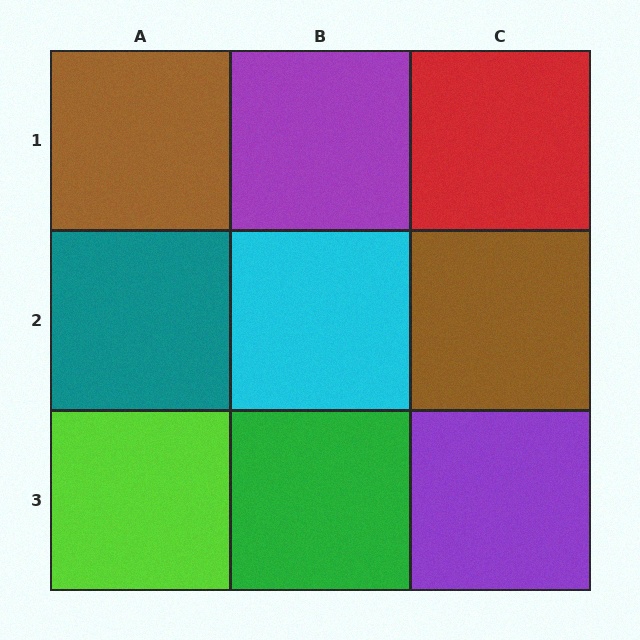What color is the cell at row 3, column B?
Green.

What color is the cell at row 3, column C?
Purple.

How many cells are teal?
1 cell is teal.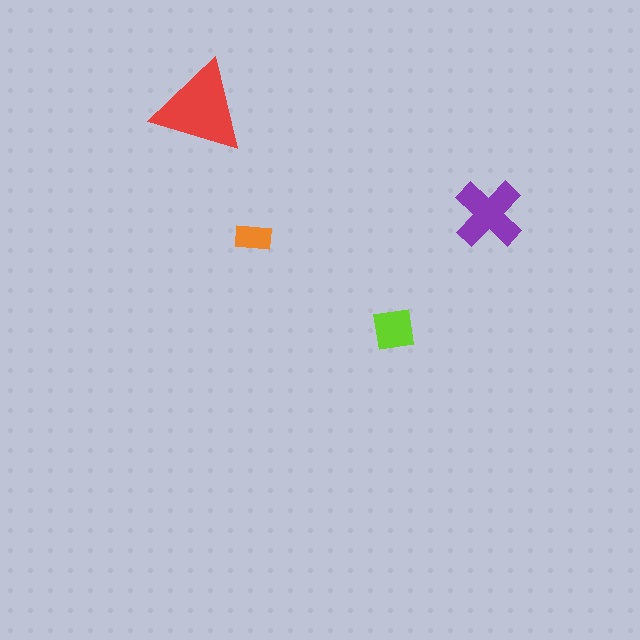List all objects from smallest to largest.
The orange rectangle, the lime square, the purple cross, the red triangle.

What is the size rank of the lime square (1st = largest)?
3rd.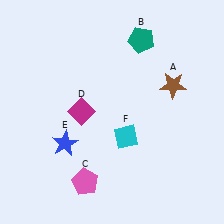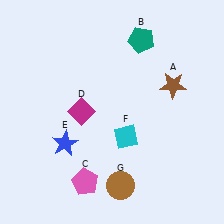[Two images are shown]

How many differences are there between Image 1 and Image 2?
There is 1 difference between the two images.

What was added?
A brown circle (G) was added in Image 2.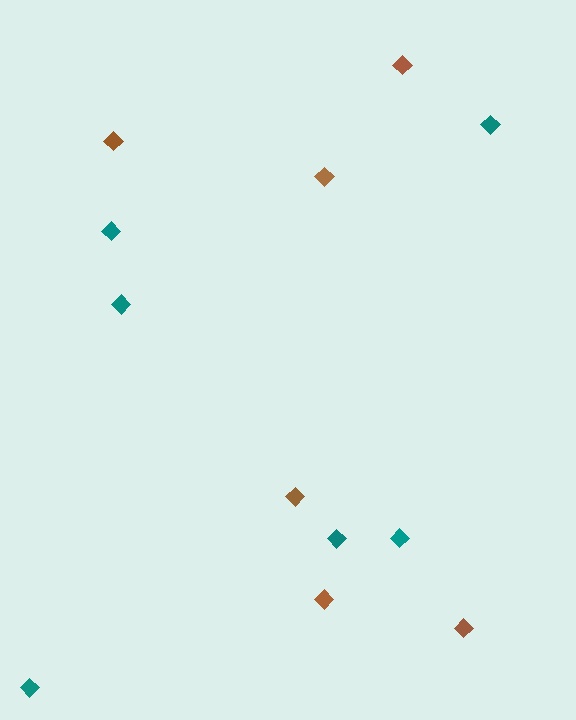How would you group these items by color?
There are 2 groups: one group of brown diamonds (6) and one group of teal diamonds (6).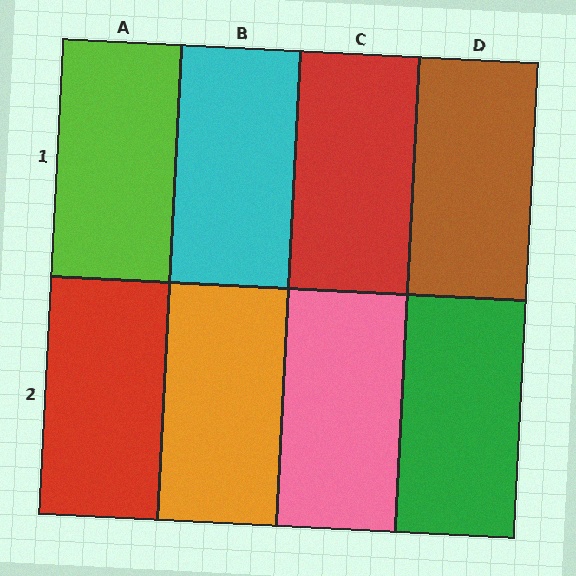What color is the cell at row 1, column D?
Brown.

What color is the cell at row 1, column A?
Lime.